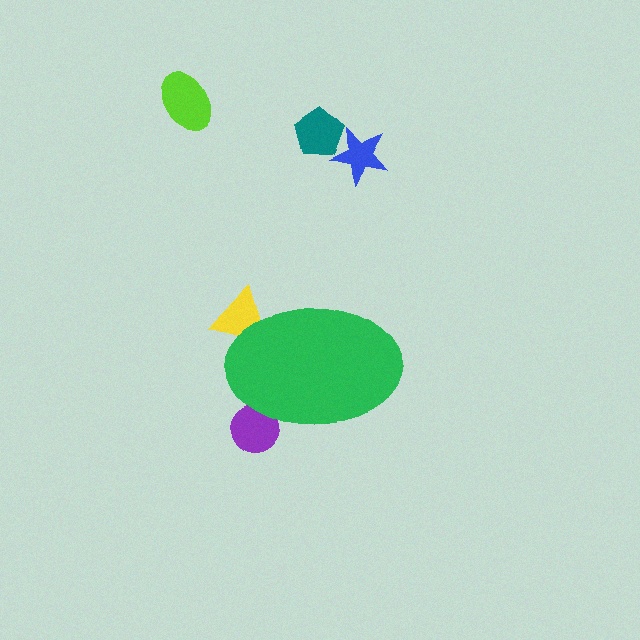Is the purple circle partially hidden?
Yes, the purple circle is partially hidden behind the green ellipse.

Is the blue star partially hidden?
No, the blue star is fully visible.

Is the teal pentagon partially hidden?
No, the teal pentagon is fully visible.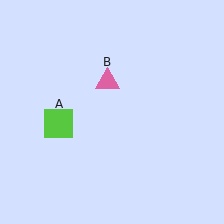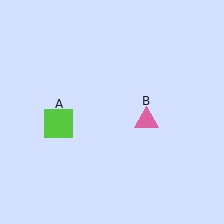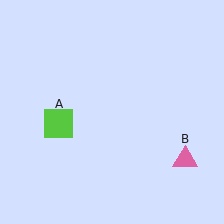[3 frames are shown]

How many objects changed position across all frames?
1 object changed position: pink triangle (object B).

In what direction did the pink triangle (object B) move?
The pink triangle (object B) moved down and to the right.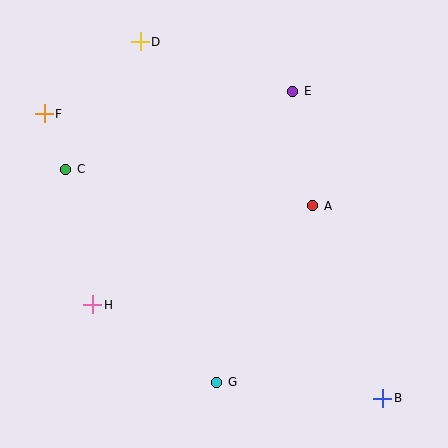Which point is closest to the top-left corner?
Point F is closest to the top-left corner.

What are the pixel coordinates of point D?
Point D is at (140, 42).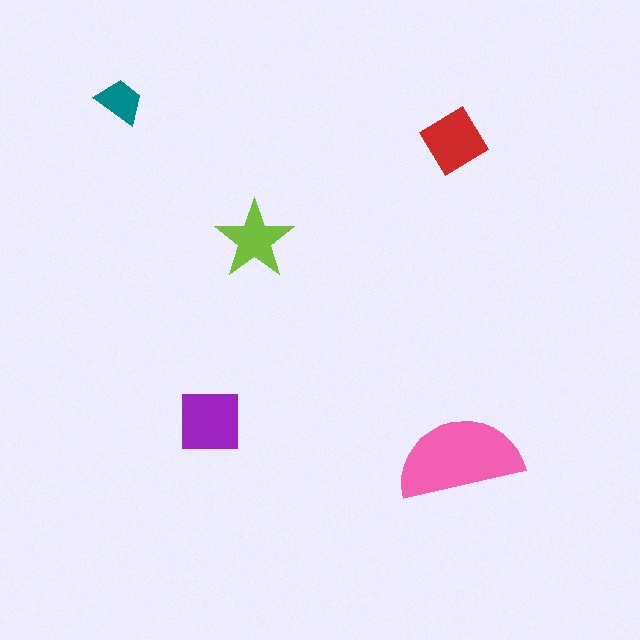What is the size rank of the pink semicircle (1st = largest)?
1st.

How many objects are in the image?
There are 5 objects in the image.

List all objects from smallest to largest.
The teal trapezoid, the lime star, the red diamond, the purple square, the pink semicircle.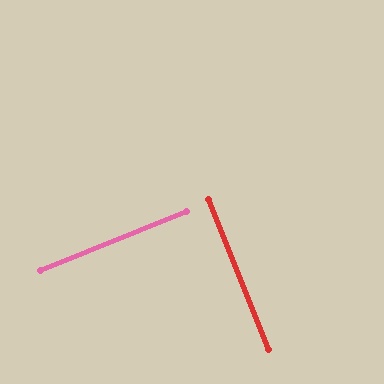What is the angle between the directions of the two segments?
Approximately 90 degrees.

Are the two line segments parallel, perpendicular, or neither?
Perpendicular — they meet at approximately 90°.